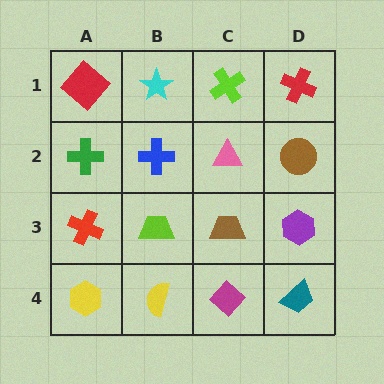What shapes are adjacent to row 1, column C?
A pink triangle (row 2, column C), a cyan star (row 1, column B), a red cross (row 1, column D).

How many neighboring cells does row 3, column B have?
4.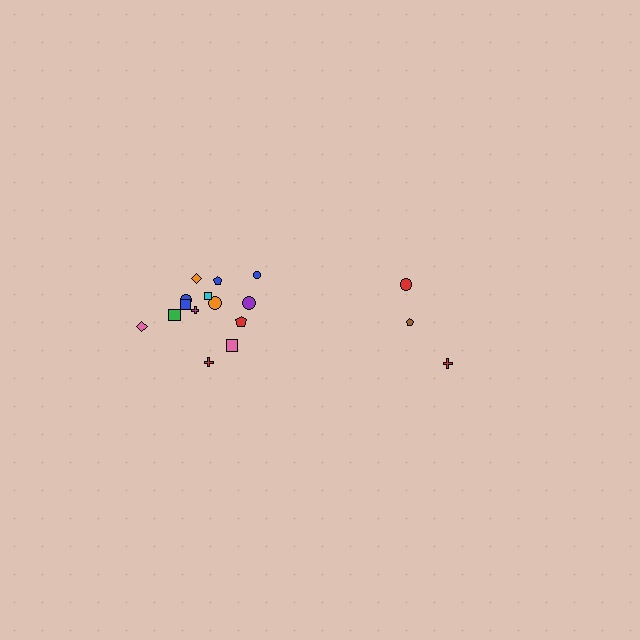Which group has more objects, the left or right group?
The left group.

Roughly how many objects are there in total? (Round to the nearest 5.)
Roughly 20 objects in total.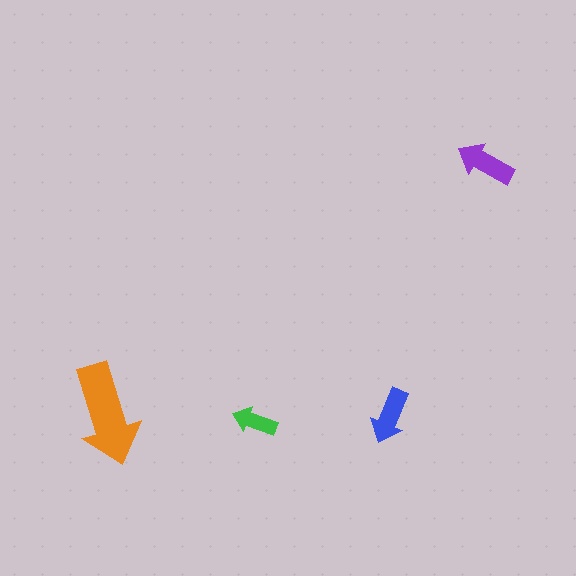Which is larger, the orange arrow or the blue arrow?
The orange one.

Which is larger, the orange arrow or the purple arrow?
The orange one.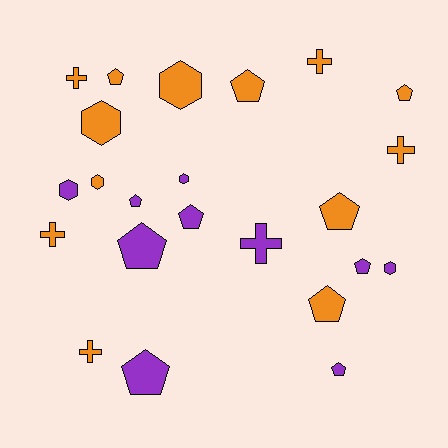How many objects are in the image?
There are 23 objects.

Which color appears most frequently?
Orange, with 13 objects.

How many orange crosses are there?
There are 5 orange crosses.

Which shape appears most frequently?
Pentagon, with 11 objects.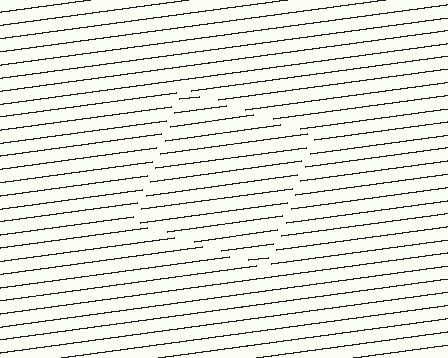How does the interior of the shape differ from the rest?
The interior of the shape contains the same grating, shifted by half a period — the contour is defined by the phase discontinuity where line-ends from the inner and outer gratings abut.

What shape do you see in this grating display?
An illusory square. The interior of the shape contains the same grating, shifted by half a period — the contour is defined by the phase discontinuity where line-ends from the inner and outer gratings abut.